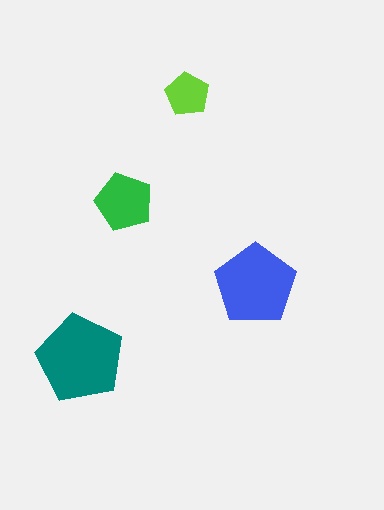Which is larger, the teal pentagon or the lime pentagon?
The teal one.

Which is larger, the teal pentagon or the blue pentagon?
The teal one.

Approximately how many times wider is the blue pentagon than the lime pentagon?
About 2 times wider.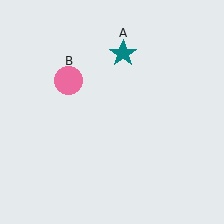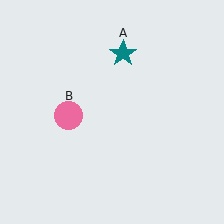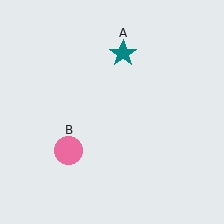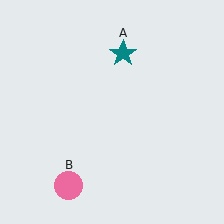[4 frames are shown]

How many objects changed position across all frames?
1 object changed position: pink circle (object B).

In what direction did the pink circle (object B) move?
The pink circle (object B) moved down.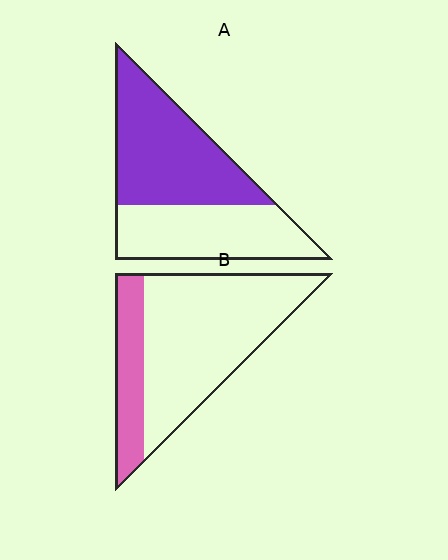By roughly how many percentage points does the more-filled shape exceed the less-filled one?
By roughly 30 percentage points (A over B).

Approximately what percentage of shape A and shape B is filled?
A is approximately 55% and B is approximately 25%.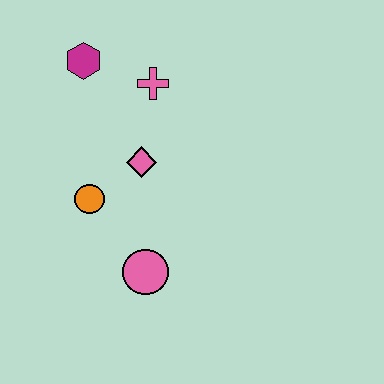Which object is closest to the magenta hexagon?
The pink cross is closest to the magenta hexagon.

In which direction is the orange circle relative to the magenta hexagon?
The orange circle is below the magenta hexagon.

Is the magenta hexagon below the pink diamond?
No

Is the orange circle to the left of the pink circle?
Yes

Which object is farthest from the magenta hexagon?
The pink circle is farthest from the magenta hexagon.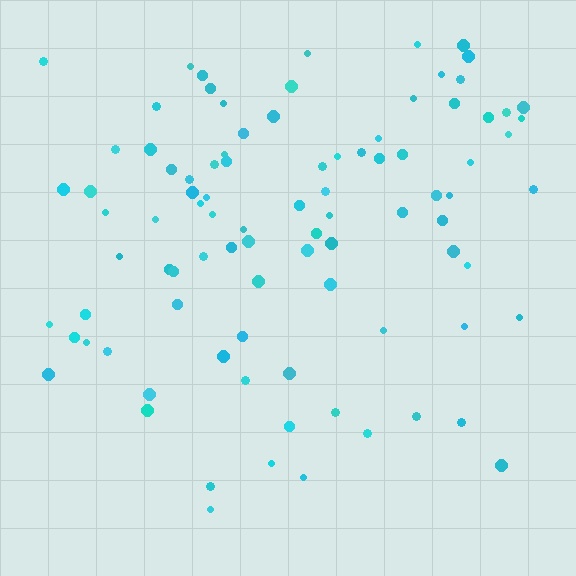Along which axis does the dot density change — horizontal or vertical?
Vertical.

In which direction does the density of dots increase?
From bottom to top, with the top side densest.